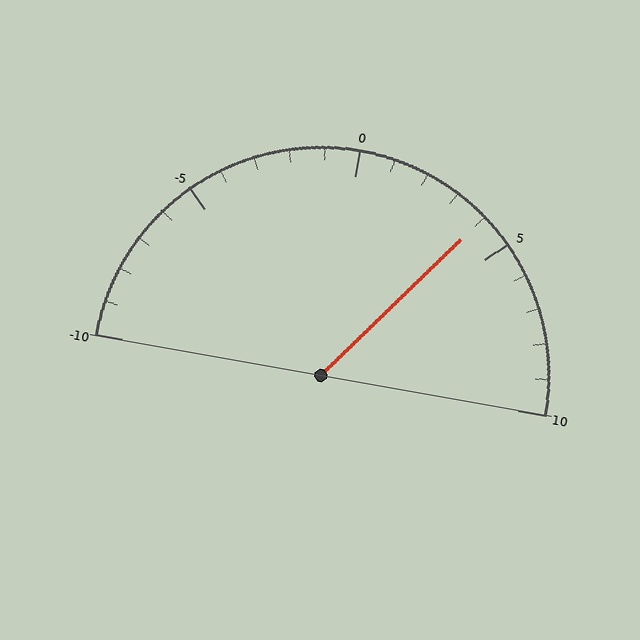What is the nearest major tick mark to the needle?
The nearest major tick mark is 5.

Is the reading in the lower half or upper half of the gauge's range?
The reading is in the upper half of the range (-10 to 10).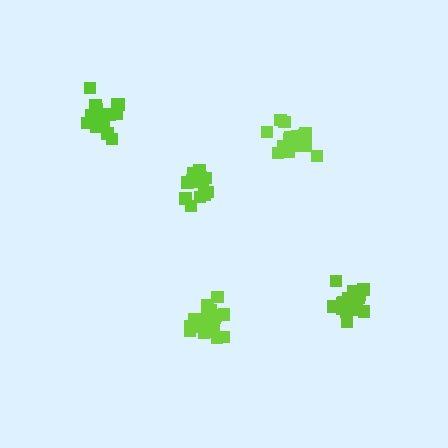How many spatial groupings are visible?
There are 5 spatial groupings.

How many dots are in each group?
Group 1: 20 dots, Group 2: 19 dots, Group 3: 21 dots, Group 4: 16 dots, Group 5: 19 dots (95 total).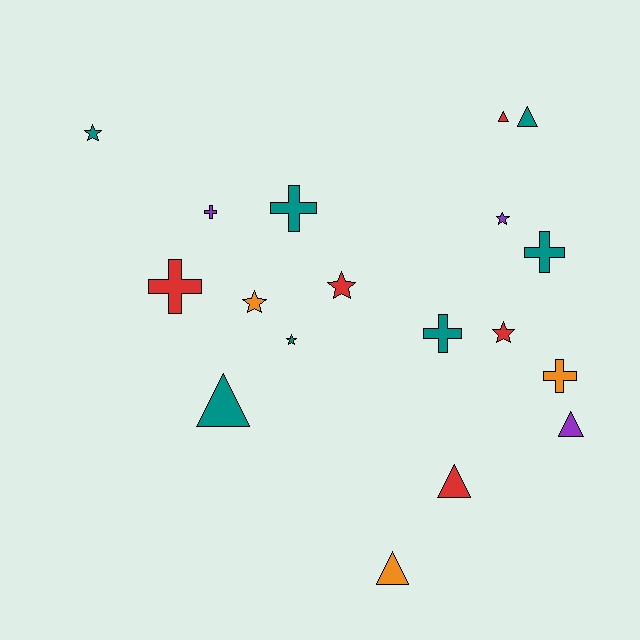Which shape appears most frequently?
Triangle, with 6 objects.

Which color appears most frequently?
Teal, with 7 objects.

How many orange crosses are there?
There is 1 orange cross.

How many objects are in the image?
There are 18 objects.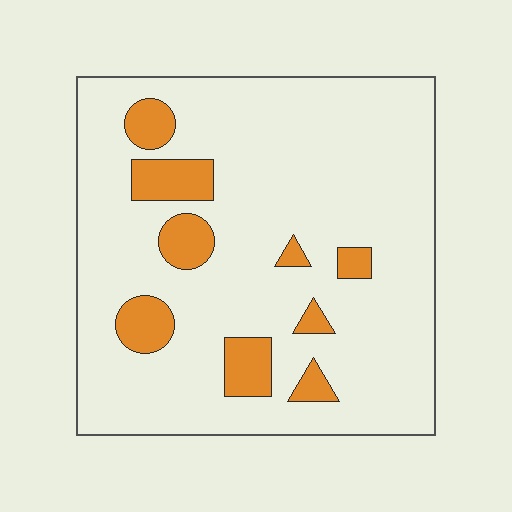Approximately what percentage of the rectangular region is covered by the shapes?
Approximately 15%.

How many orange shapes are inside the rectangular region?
9.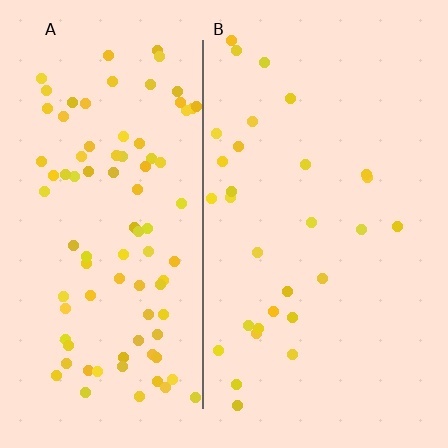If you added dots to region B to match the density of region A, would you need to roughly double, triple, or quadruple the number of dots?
Approximately triple.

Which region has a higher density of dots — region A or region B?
A (the left).